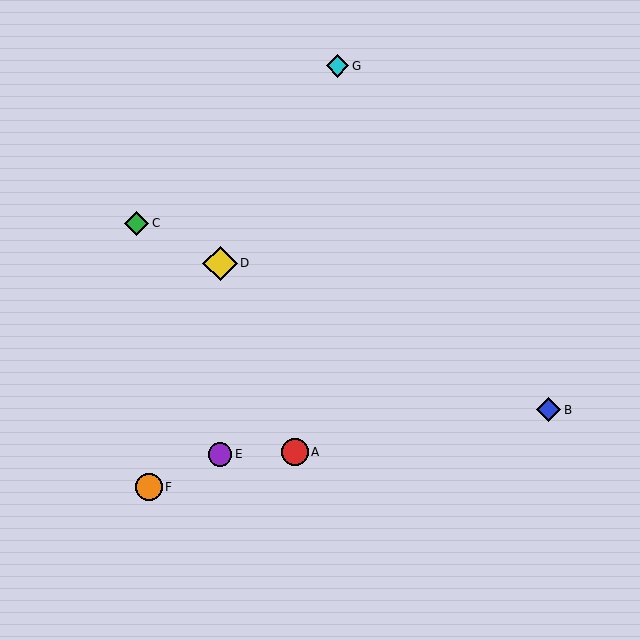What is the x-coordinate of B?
Object B is at x≈549.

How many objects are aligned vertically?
2 objects (D, E) are aligned vertically.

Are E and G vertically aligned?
No, E is at x≈220 and G is at x≈338.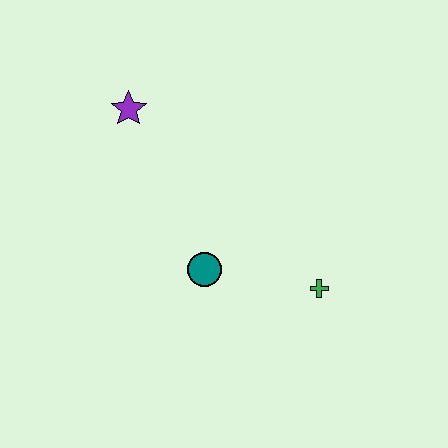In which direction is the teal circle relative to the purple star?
The teal circle is below the purple star.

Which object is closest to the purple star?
The teal circle is closest to the purple star.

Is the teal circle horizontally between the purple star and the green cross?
Yes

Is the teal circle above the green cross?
Yes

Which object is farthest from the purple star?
The green cross is farthest from the purple star.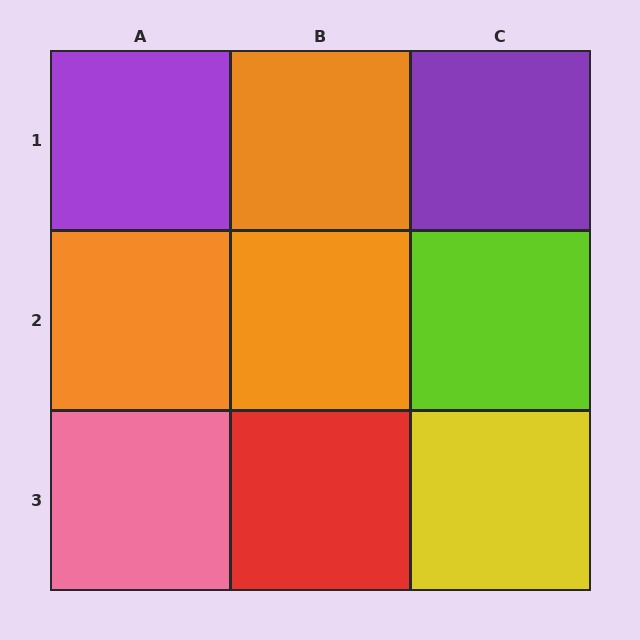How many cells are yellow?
1 cell is yellow.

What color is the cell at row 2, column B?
Orange.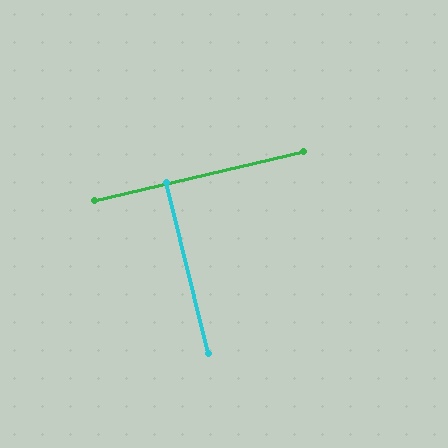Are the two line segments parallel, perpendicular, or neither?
Perpendicular — they meet at approximately 90°.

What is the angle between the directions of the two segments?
Approximately 90 degrees.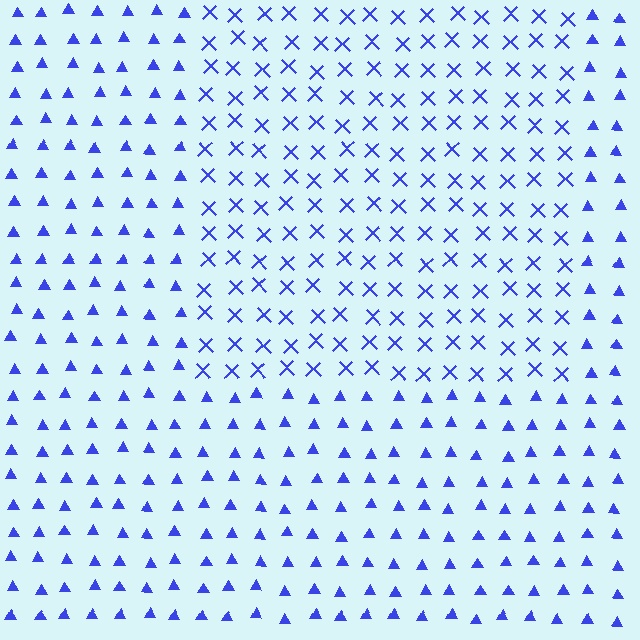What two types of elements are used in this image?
The image uses X marks inside the rectangle region and triangles outside it.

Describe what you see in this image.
The image is filled with small blue elements arranged in a uniform grid. A rectangle-shaped region contains X marks, while the surrounding area contains triangles. The boundary is defined purely by the change in element shape.